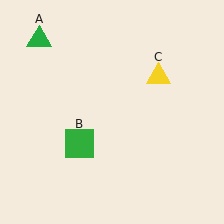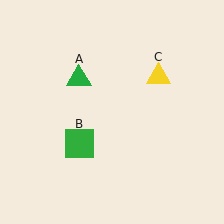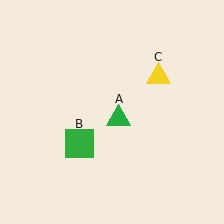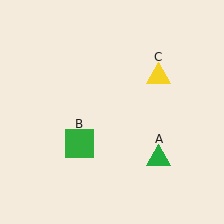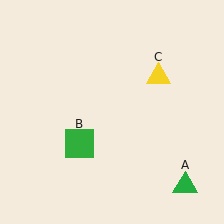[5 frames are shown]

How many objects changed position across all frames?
1 object changed position: green triangle (object A).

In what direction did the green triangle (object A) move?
The green triangle (object A) moved down and to the right.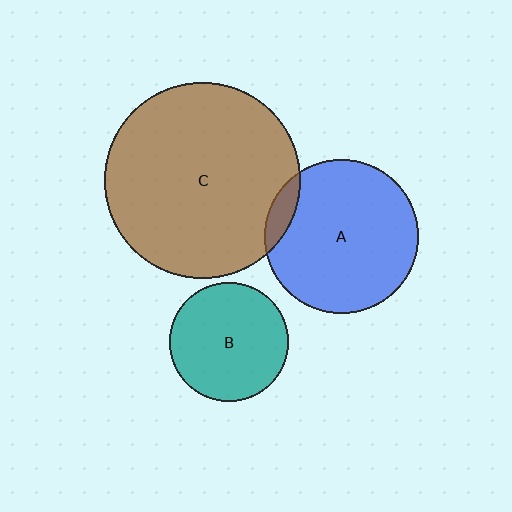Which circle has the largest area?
Circle C (brown).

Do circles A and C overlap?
Yes.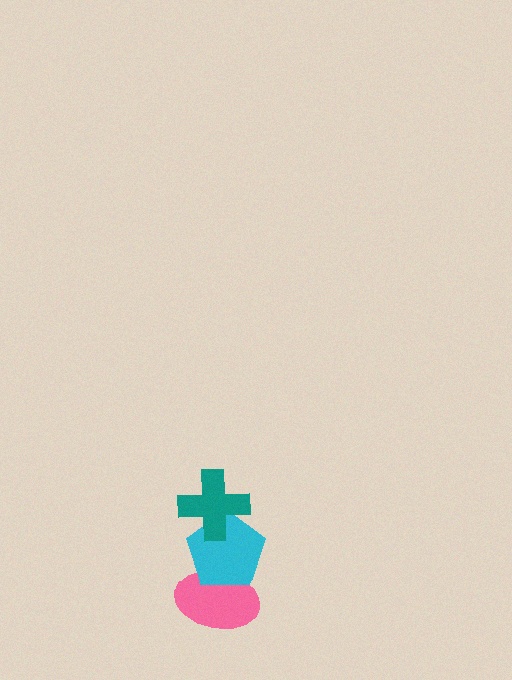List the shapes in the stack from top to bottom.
From top to bottom: the teal cross, the cyan pentagon, the pink ellipse.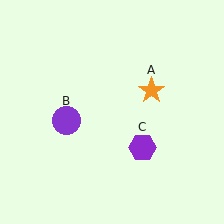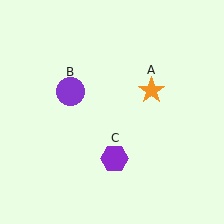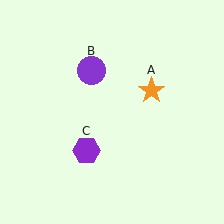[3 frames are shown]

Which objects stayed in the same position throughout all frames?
Orange star (object A) remained stationary.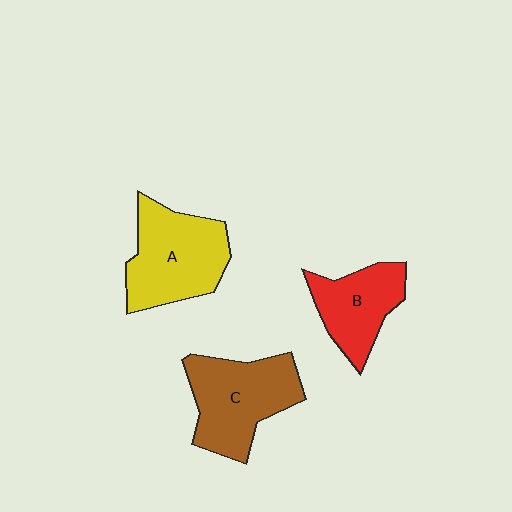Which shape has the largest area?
Shape A (yellow).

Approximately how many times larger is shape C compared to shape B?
Approximately 1.4 times.